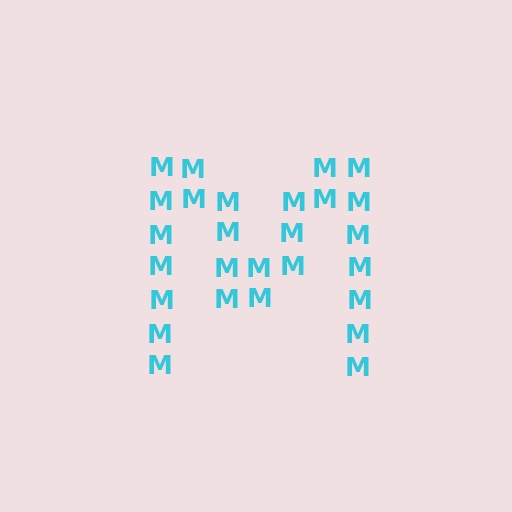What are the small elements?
The small elements are letter M's.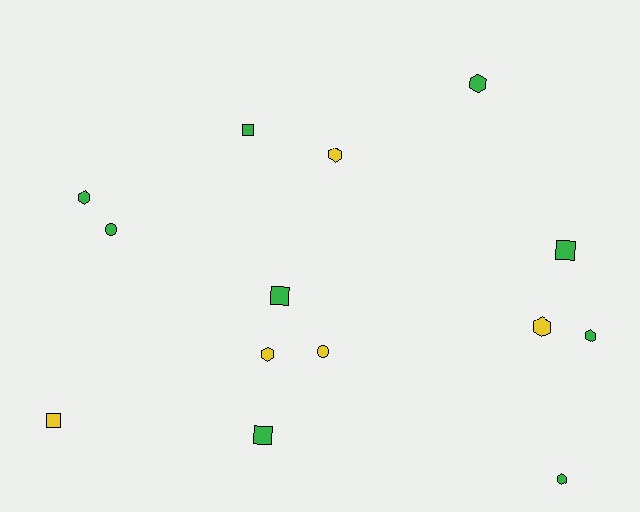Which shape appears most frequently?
Hexagon, with 7 objects.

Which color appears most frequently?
Green, with 9 objects.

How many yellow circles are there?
There is 1 yellow circle.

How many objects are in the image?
There are 14 objects.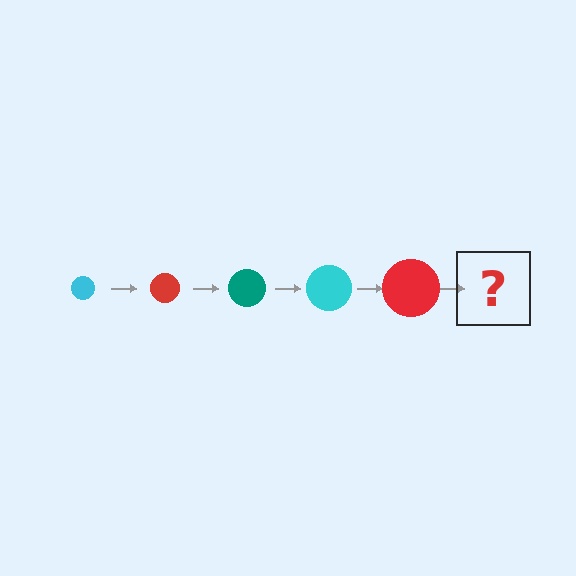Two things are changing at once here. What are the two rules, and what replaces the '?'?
The two rules are that the circle grows larger each step and the color cycles through cyan, red, and teal. The '?' should be a teal circle, larger than the previous one.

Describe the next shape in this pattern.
It should be a teal circle, larger than the previous one.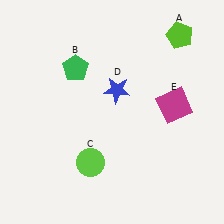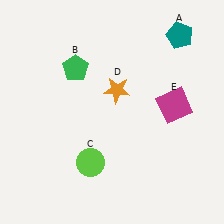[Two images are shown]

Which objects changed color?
A changed from lime to teal. D changed from blue to orange.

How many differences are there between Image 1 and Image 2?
There are 2 differences between the two images.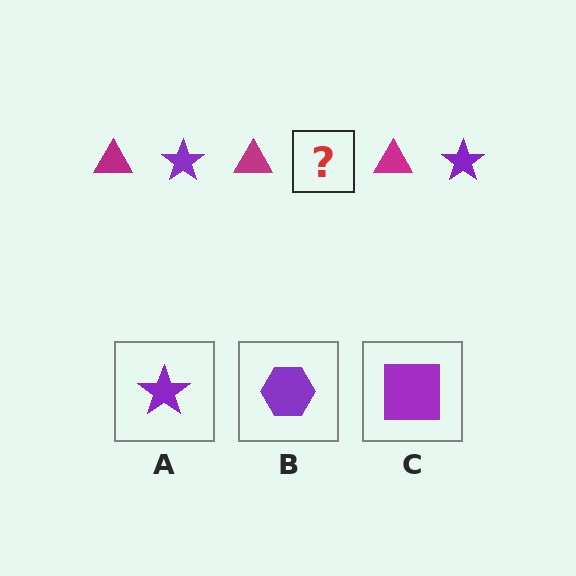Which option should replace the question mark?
Option A.